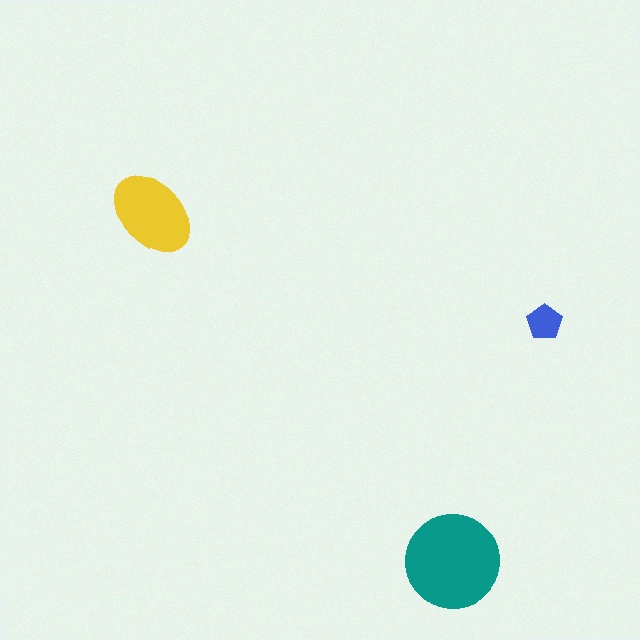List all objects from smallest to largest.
The blue pentagon, the yellow ellipse, the teal circle.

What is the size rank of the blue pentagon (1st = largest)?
3rd.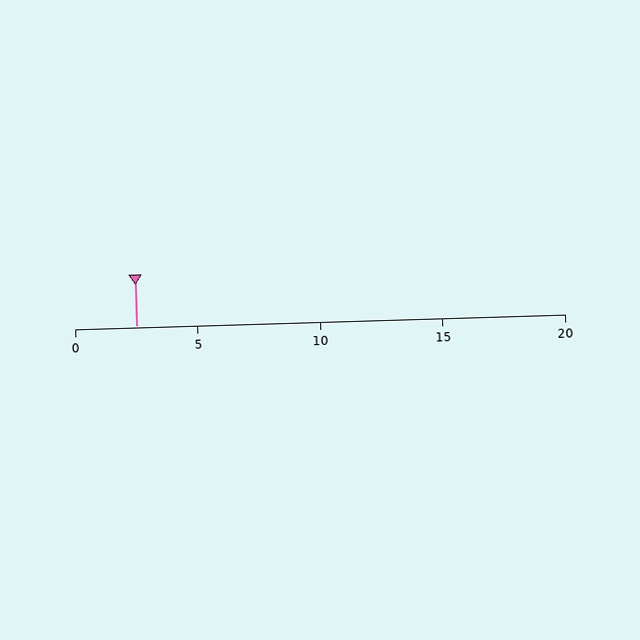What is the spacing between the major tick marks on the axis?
The major ticks are spaced 5 apart.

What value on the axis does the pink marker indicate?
The marker indicates approximately 2.5.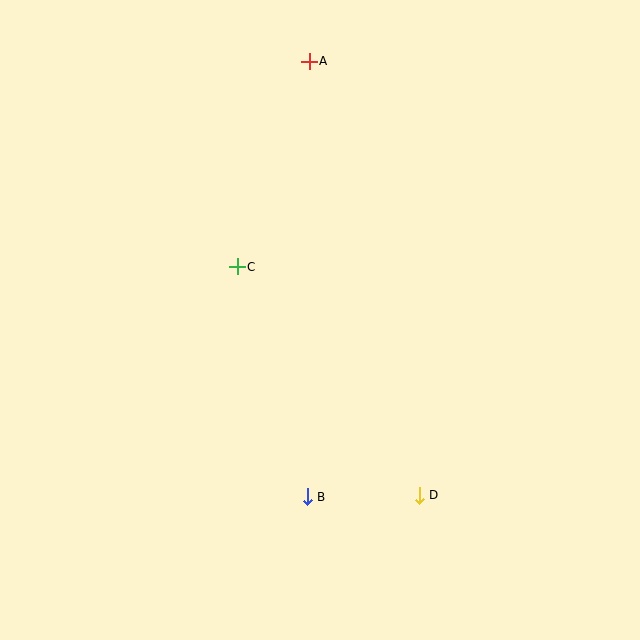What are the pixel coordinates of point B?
Point B is at (307, 497).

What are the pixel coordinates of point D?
Point D is at (419, 495).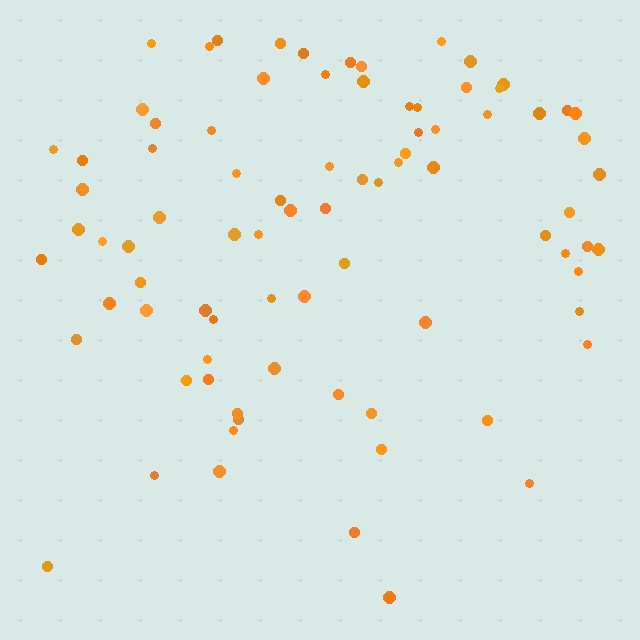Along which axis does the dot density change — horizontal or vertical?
Vertical.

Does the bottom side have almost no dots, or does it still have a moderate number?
Still a moderate number, just noticeably fewer than the top.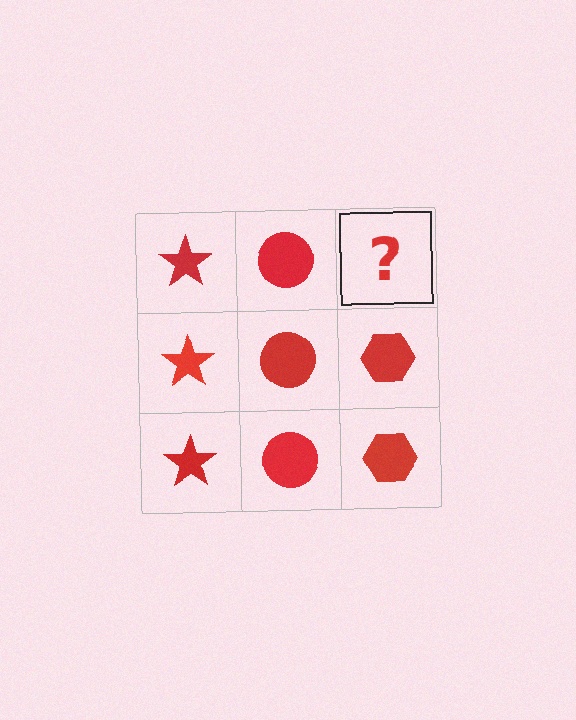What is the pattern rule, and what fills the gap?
The rule is that each column has a consistent shape. The gap should be filled with a red hexagon.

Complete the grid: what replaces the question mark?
The question mark should be replaced with a red hexagon.